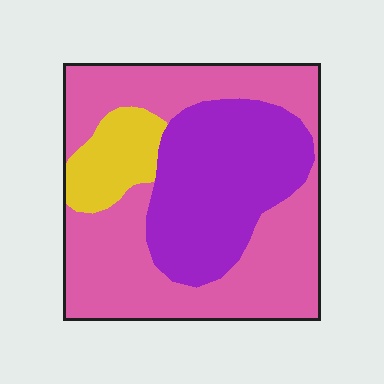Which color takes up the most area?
Pink, at roughly 55%.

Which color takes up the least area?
Yellow, at roughly 10%.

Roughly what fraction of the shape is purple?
Purple takes up about one third (1/3) of the shape.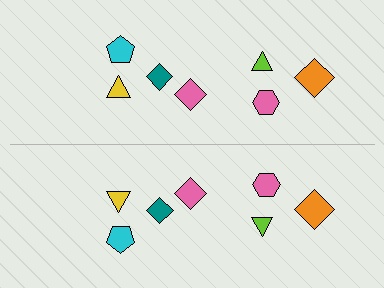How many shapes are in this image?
There are 14 shapes in this image.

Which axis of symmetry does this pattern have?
The pattern has a horizontal axis of symmetry running through the center of the image.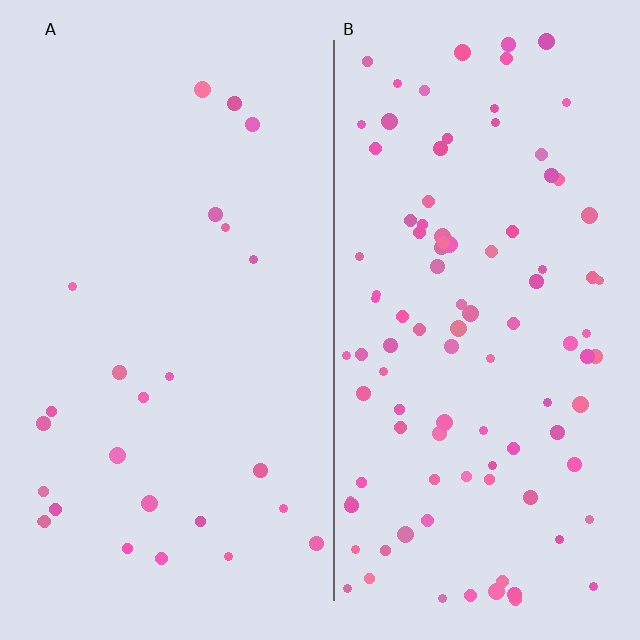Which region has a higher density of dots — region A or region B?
B (the right).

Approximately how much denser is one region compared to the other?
Approximately 3.8× — region B over region A.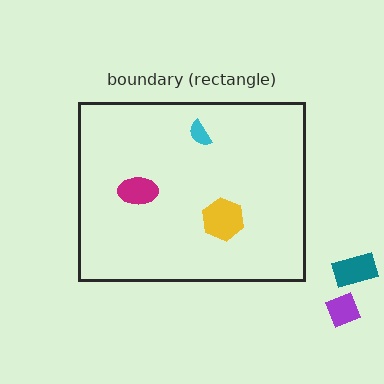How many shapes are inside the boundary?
3 inside, 2 outside.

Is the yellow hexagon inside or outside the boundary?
Inside.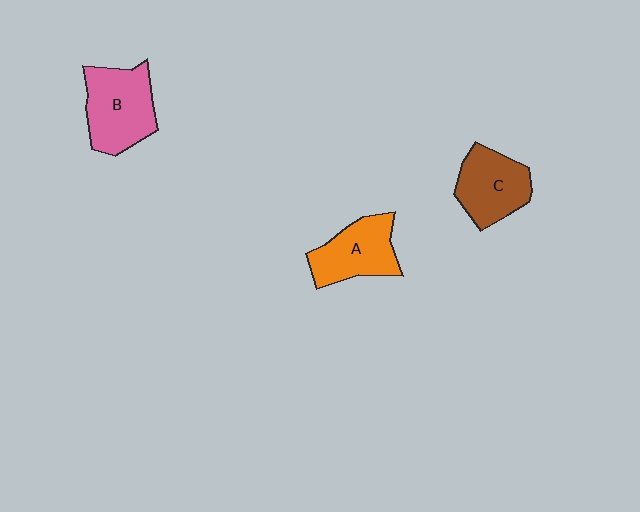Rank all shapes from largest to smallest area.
From largest to smallest: B (pink), A (orange), C (brown).